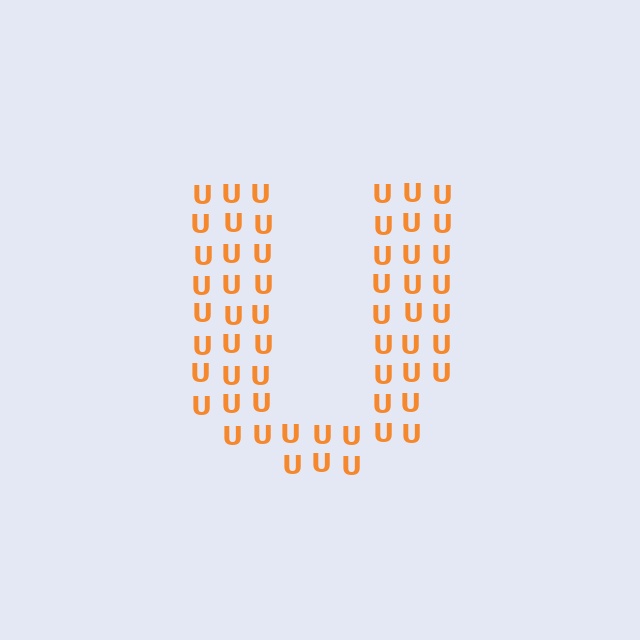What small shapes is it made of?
It is made of small letter U's.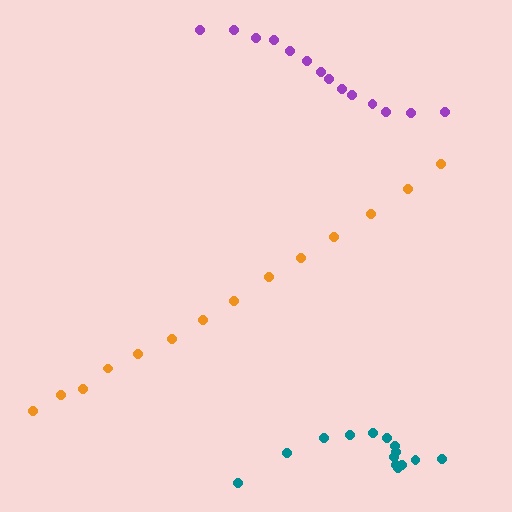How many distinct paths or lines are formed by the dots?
There are 3 distinct paths.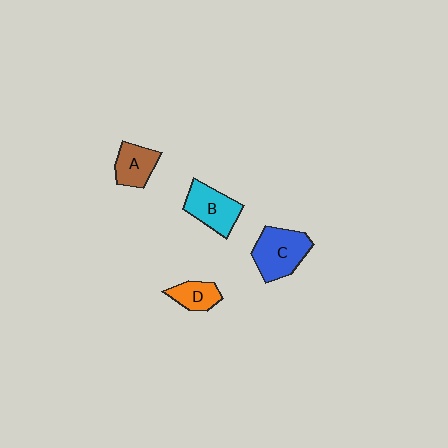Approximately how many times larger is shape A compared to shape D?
Approximately 1.2 times.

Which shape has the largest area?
Shape C (blue).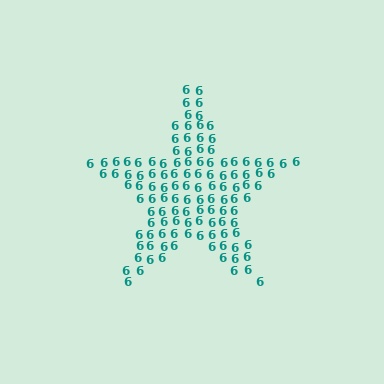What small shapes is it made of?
It is made of small digit 6's.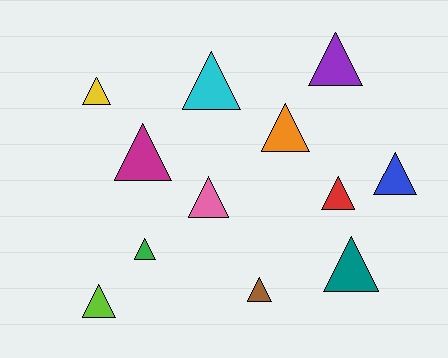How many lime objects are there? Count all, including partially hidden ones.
There is 1 lime object.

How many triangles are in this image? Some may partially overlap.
There are 12 triangles.